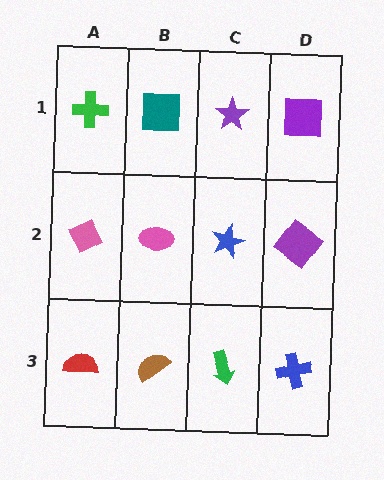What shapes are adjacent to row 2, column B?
A teal square (row 1, column B), a brown semicircle (row 3, column B), a pink diamond (row 2, column A), a blue star (row 2, column C).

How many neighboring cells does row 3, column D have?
2.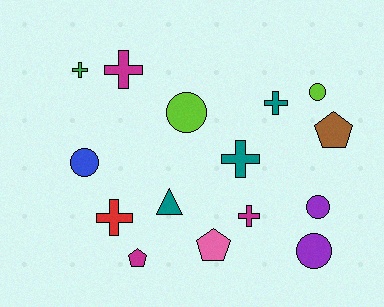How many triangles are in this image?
There is 1 triangle.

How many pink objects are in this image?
There is 1 pink object.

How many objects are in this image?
There are 15 objects.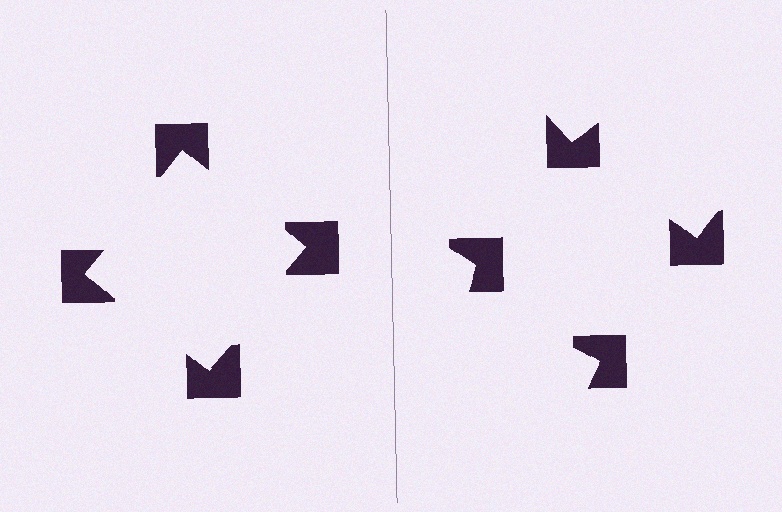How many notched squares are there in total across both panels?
8 — 4 on each side.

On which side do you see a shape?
An illusory square appears on the left side. On the right side the wedge cuts are rotated, so no coherent shape forms.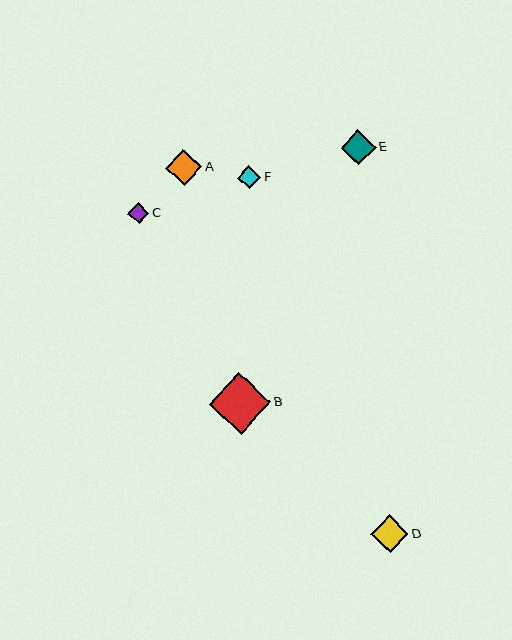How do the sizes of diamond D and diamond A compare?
Diamond D and diamond A are approximately the same size.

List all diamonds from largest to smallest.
From largest to smallest: B, D, A, E, F, C.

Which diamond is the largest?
Diamond B is the largest with a size of approximately 61 pixels.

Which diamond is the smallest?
Diamond C is the smallest with a size of approximately 21 pixels.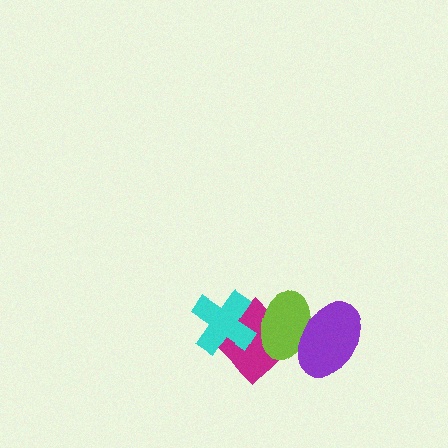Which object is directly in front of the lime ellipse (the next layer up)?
The cyan cross is directly in front of the lime ellipse.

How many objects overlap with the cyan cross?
2 objects overlap with the cyan cross.